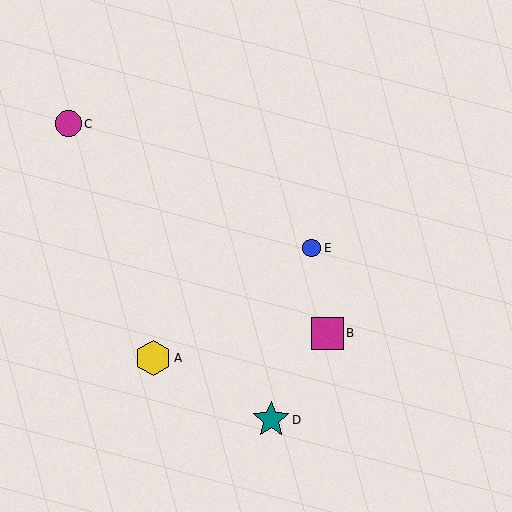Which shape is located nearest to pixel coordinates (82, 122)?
The magenta circle (labeled C) at (69, 124) is nearest to that location.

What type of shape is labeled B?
Shape B is a magenta square.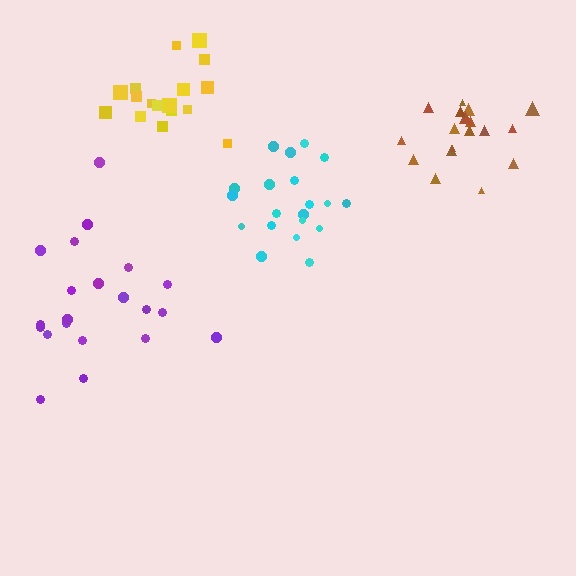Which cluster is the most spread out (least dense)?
Purple.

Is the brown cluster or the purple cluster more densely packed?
Brown.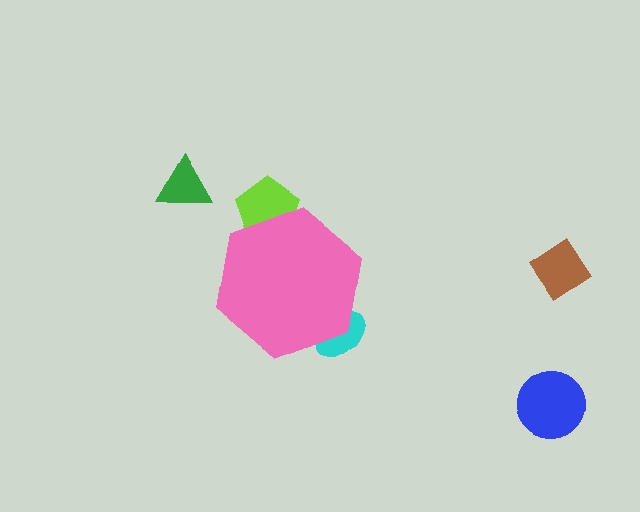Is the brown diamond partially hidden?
No, the brown diamond is fully visible.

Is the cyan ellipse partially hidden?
Yes, the cyan ellipse is partially hidden behind the pink hexagon.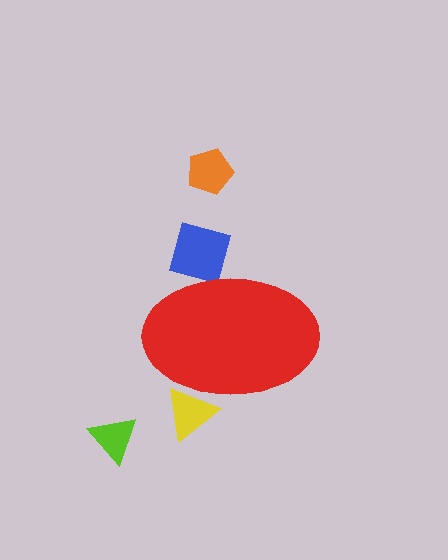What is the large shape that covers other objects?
A red ellipse.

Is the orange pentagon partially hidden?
No, the orange pentagon is fully visible.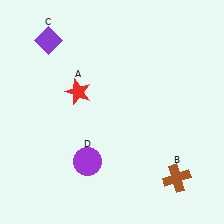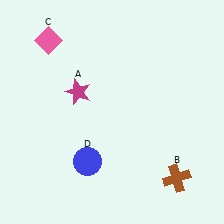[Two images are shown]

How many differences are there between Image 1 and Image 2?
There are 3 differences between the two images.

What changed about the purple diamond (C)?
In Image 1, C is purple. In Image 2, it changed to pink.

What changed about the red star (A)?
In Image 1, A is red. In Image 2, it changed to magenta.